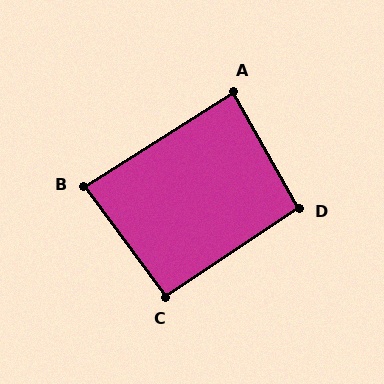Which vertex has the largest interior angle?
D, at approximately 94 degrees.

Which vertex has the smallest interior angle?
B, at approximately 86 degrees.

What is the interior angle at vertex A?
Approximately 87 degrees (approximately right).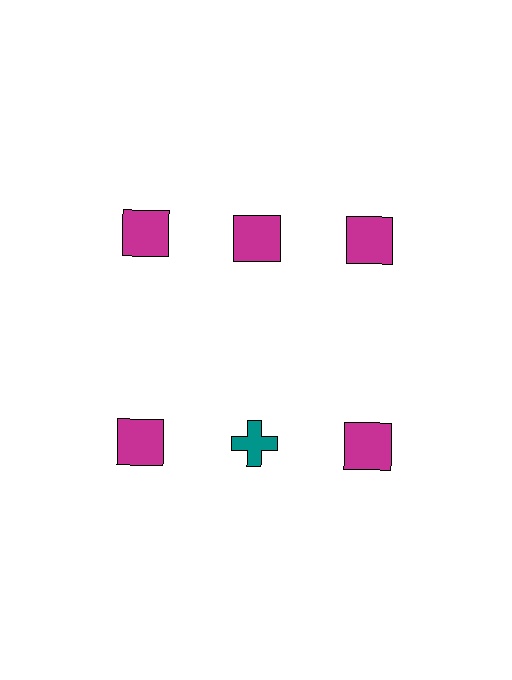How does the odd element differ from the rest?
It differs in both color (teal instead of magenta) and shape (cross instead of square).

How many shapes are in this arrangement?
There are 6 shapes arranged in a grid pattern.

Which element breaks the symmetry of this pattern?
The teal cross in the second row, second from left column breaks the symmetry. All other shapes are magenta squares.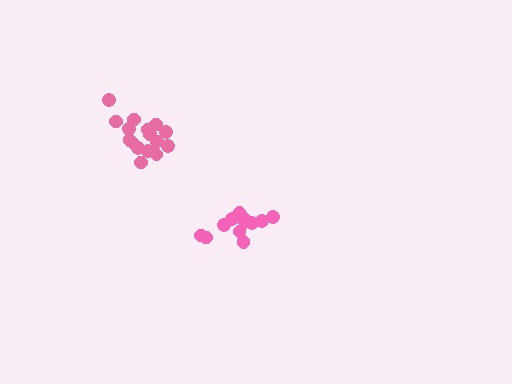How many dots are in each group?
Group 1: 12 dots, Group 2: 16 dots (28 total).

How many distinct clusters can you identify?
There are 2 distinct clusters.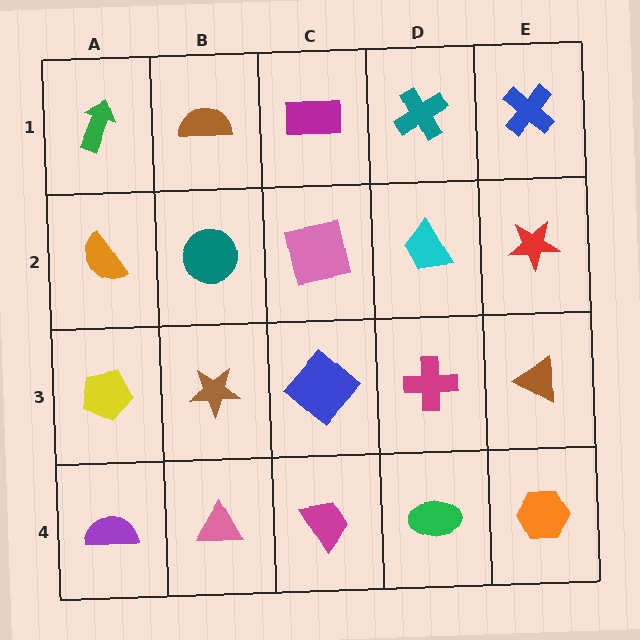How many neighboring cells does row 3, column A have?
3.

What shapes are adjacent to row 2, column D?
A teal cross (row 1, column D), a magenta cross (row 3, column D), a pink square (row 2, column C), a red star (row 2, column E).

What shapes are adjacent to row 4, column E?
A brown triangle (row 3, column E), a green ellipse (row 4, column D).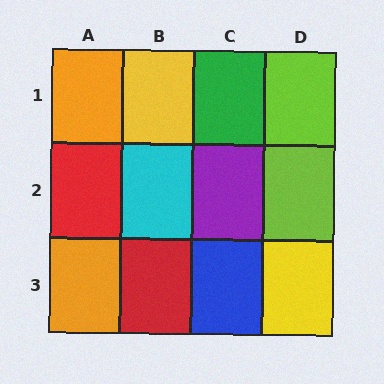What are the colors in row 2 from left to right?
Red, cyan, purple, lime.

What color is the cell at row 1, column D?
Lime.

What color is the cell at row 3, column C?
Blue.